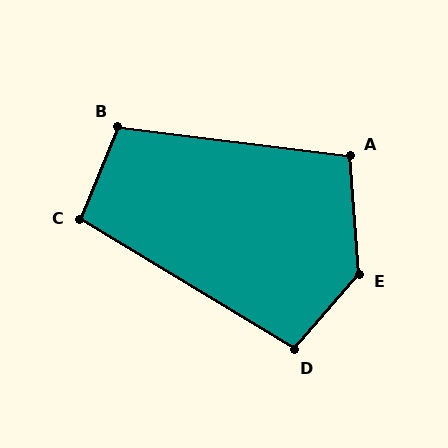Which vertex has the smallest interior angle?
C, at approximately 99 degrees.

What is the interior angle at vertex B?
Approximately 105 degrees (obtuse).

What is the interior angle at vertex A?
Approximately 101 degrees (obtuse).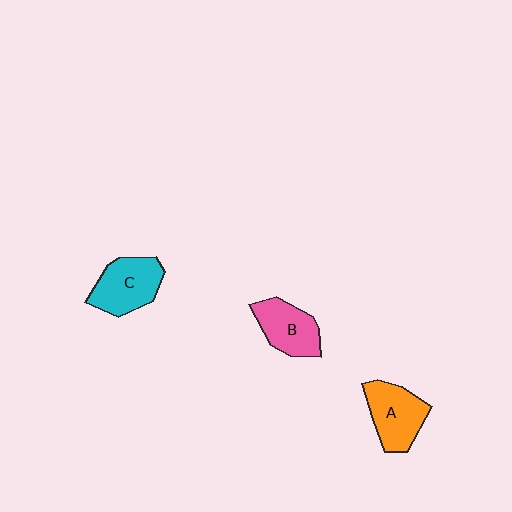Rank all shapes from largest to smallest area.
From largest to smallest: C (cyan), A (orange), B (pink).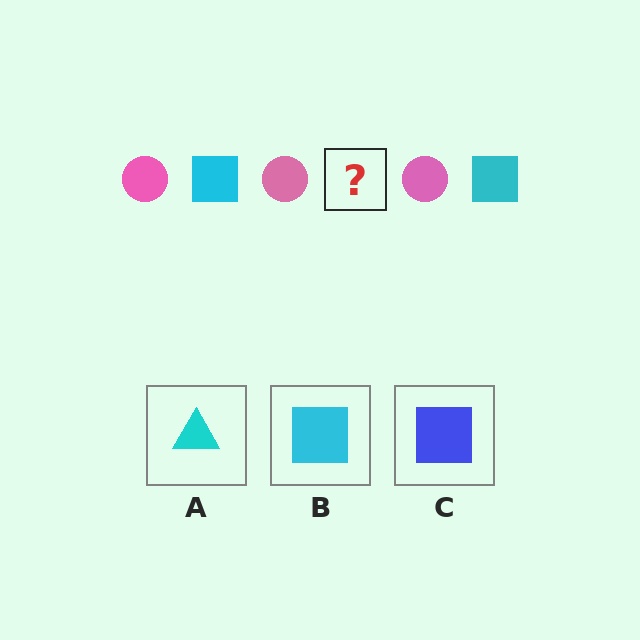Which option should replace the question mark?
Option B.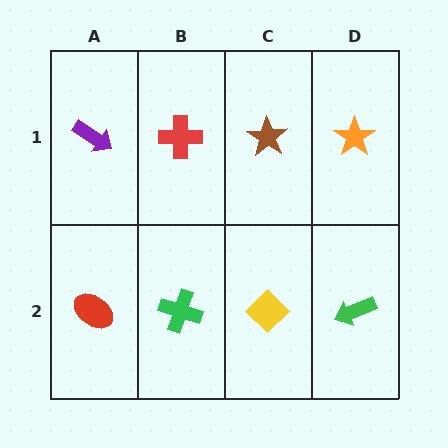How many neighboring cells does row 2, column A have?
2.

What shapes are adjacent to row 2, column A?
A purple arrow (row 1, column A), a green cross (row 2, column B).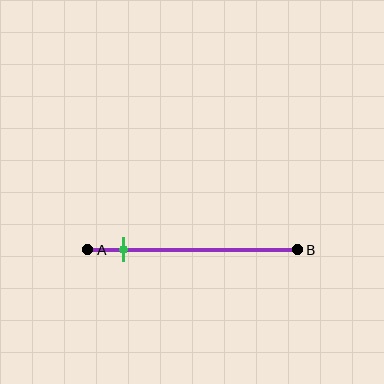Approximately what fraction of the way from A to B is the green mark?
The green mark is approximately 15% of the way from A to B.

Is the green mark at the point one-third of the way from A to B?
No, the mark is at about 15% from A, not at the 33% one-third point.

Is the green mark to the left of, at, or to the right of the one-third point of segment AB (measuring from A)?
The green mark is to the left of the one-third point of segment AB.